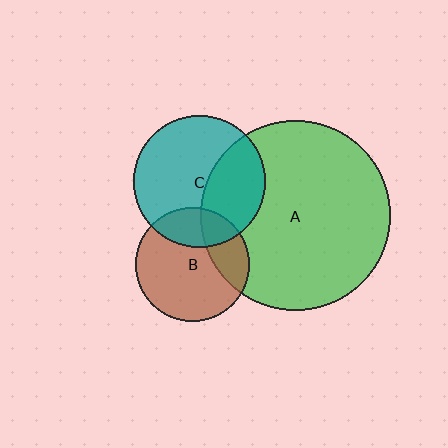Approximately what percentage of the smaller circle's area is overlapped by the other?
Approximately 35%.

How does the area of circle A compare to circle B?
Approximately 2.8 times.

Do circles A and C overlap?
Yes.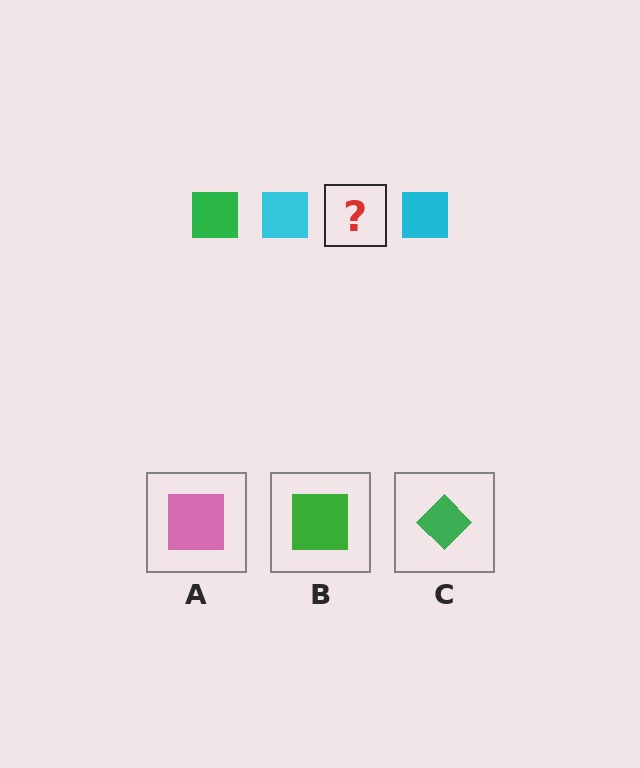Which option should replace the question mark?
Option B.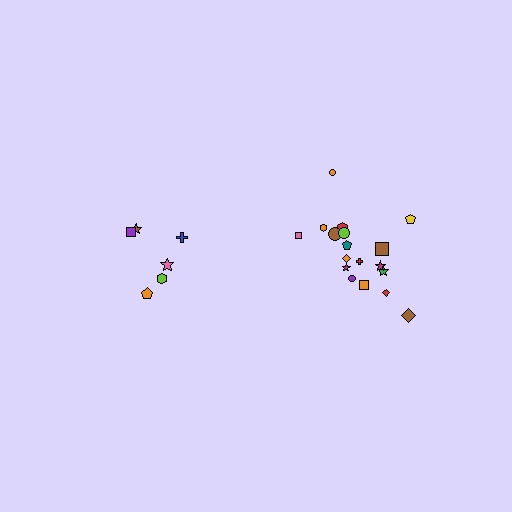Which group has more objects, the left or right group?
The right group.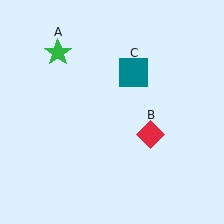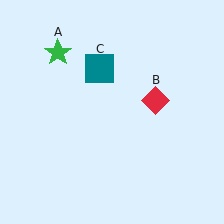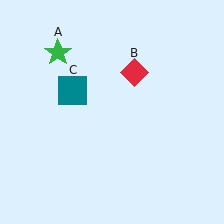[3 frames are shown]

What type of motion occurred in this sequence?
The red diamond (object B), teal square (object C) rotated counterclockwise around the center of the scene.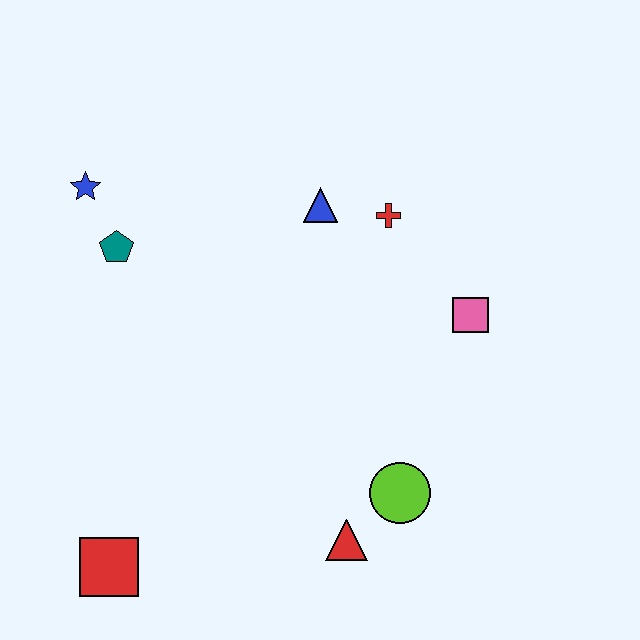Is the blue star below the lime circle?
No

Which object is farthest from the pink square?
The red square is farthest from the pink square.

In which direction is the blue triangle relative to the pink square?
The blue triangle is to the left of the pink square.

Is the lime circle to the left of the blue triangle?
No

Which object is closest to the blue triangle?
The red cross is closest to the blue triangle.